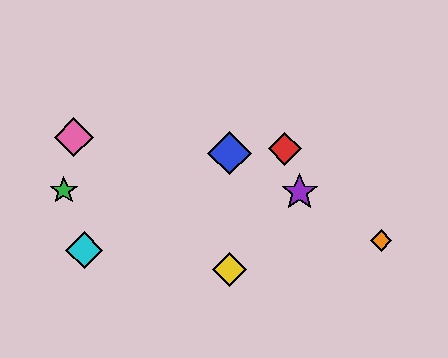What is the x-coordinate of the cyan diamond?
The cyan diamond is at x≈84.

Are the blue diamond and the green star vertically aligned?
No, the blue diamond is at x≈229 and the green star is at x≈64.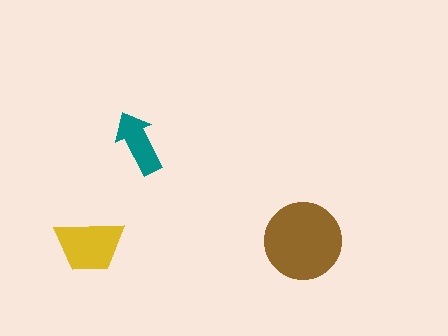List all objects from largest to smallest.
The brown circle, the yellow trapezoid, the teal arrow.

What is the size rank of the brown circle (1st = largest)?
1st.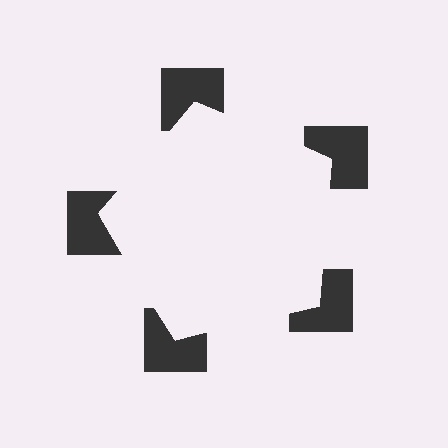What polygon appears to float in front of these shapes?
An illusory pentagon — its edges are inferred from the aligned wedge cuts in the notched squares, not physically drawn.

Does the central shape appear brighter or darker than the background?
It typically appears slightly brighter than the background, even though no actual brightness change is drawn.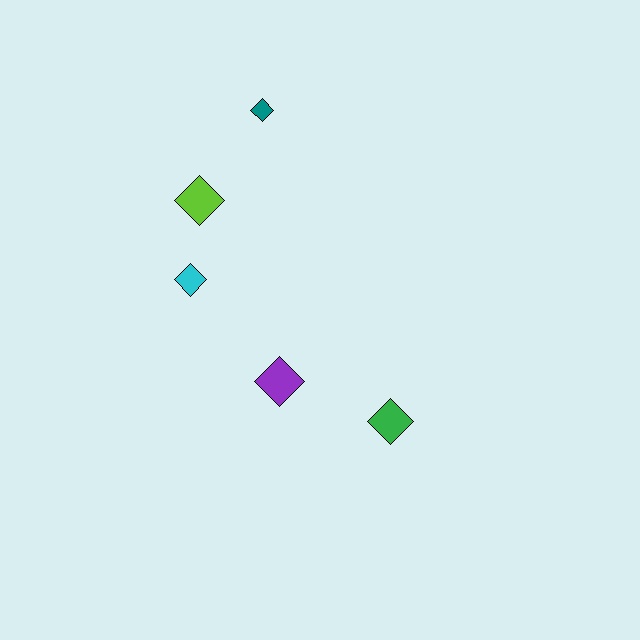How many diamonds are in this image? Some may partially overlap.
There are 5 diamonds.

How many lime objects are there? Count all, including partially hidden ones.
There is 1 lime object.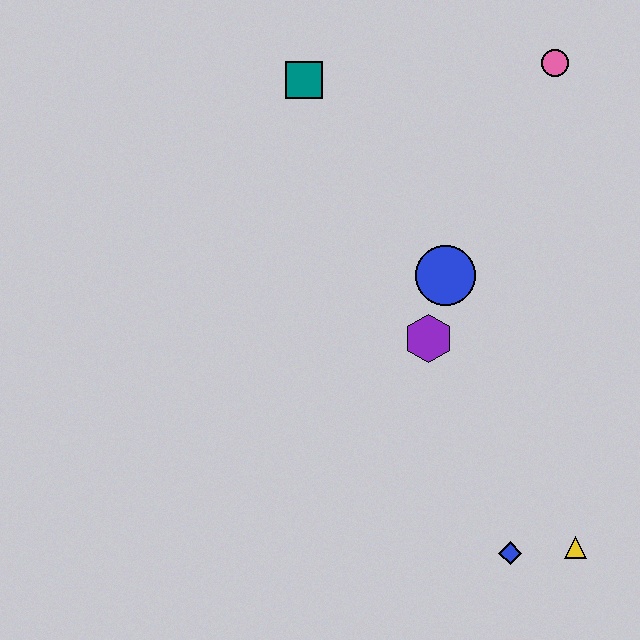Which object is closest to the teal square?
The blue circle is closest to the teal square.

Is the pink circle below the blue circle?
No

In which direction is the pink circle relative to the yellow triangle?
The pink circle is above the yellow triangle.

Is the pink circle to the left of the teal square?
No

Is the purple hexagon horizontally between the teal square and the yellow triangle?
Yes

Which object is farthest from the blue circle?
The yellow triangle is farthest from the blue circle.